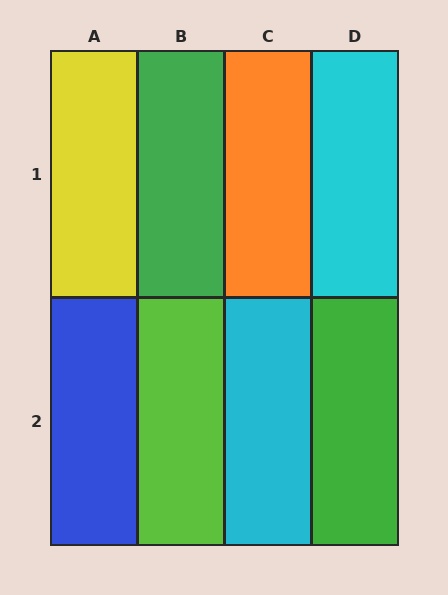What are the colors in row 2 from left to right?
Blue, lime, cyan, green.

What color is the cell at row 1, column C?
Orange.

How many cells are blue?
1 cell is blue.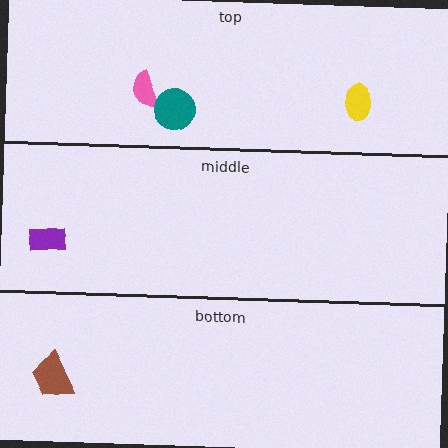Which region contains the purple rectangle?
The middle region.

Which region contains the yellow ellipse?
The top region.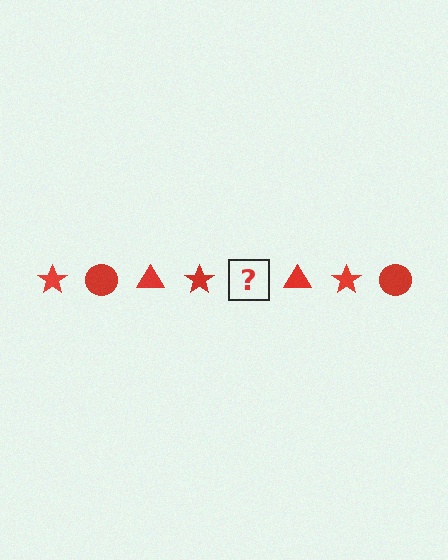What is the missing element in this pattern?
The missing element is a red circle.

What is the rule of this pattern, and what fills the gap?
The rule is that the pattern cycles through star, circle, triangle shapes in red. The gap should be filled with a red circle.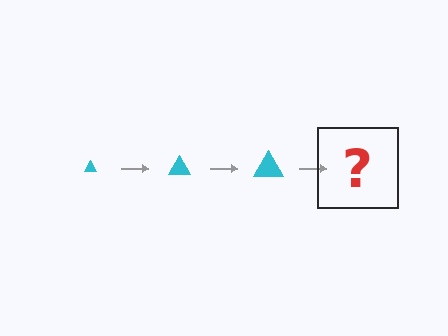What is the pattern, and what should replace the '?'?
The pattern is that the triangle gets progressively larger each step. The '?' should be a cyan triangle, larger than the previous one.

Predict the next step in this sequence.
The next step is a cyan triangle, larger than the previous one.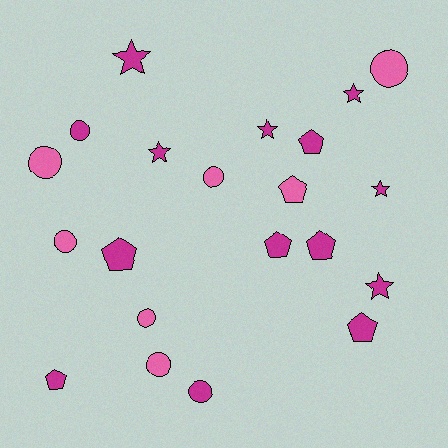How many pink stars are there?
There are no pink stars.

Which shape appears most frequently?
Circle, with 8 objects.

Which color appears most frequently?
Magenta, with 14 objects.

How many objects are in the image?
There are 21 objects.